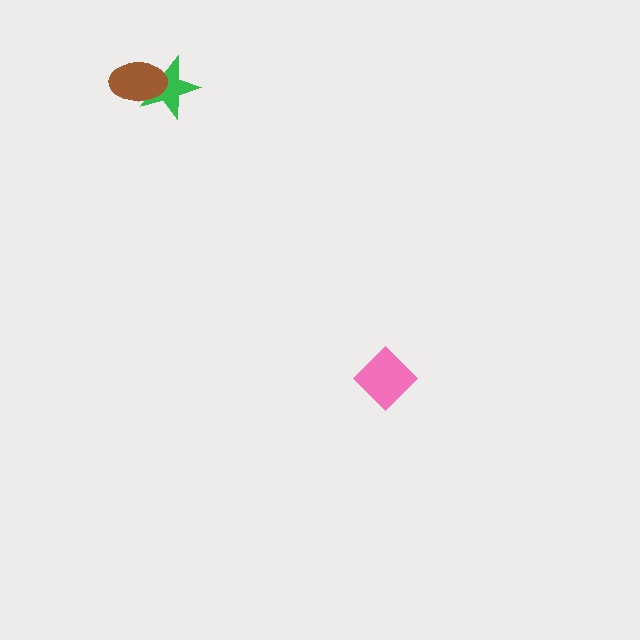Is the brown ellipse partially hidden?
No, no other shape covers it.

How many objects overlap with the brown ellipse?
1 object overlaps with the brown ellipse.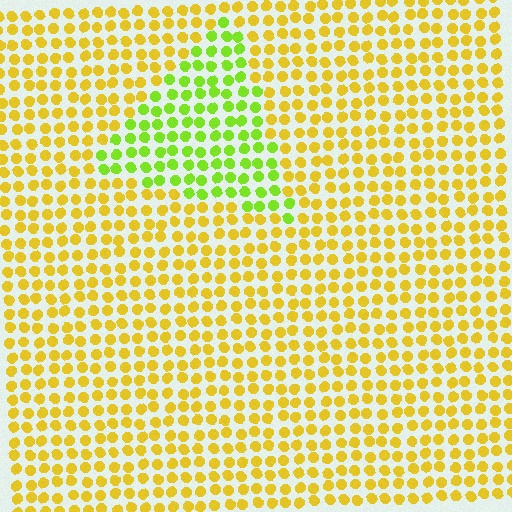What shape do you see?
I see a triangle.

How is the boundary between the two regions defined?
The boundary is defined purely by a slight shift in hue (about 43 degrees). Spacing, size, and orientation are identical on both sides.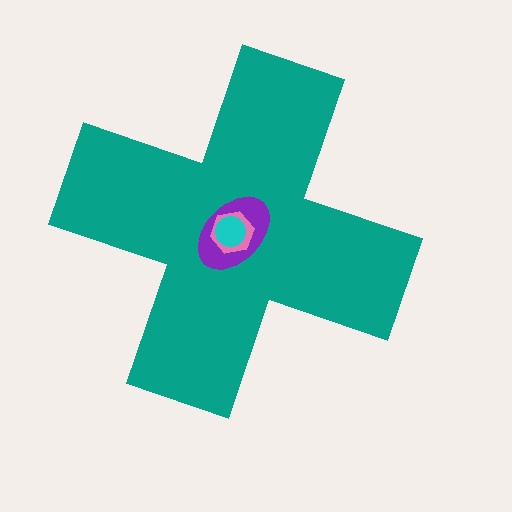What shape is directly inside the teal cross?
The purple ellipse.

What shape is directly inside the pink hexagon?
The cyan circle.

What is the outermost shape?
The teal cross.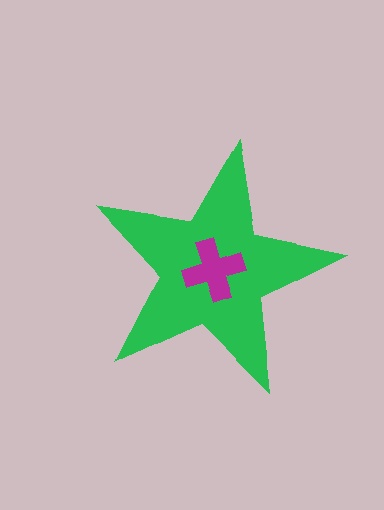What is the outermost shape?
The green star.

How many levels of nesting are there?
2.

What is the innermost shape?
The magenta cross.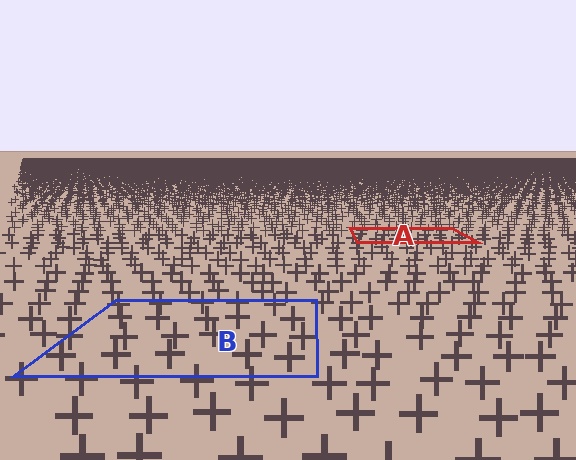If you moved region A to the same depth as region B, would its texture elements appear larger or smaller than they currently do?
They would appear larger. At a closer depth, the same texture elements are projected at a bigger on-screen size.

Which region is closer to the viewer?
Region B is closer. The texture elements there are larger and more spread out.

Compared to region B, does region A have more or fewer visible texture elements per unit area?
Region A has more texture elements per unit area — they are packed more densely because it is farther away.